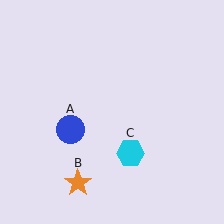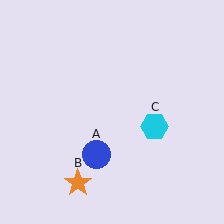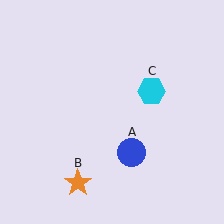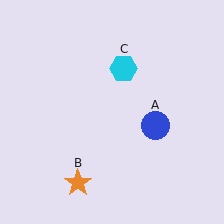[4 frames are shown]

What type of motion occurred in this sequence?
The blue circle (object A), cyan hexagon (object C) rotated counterclockwise around the center of the scene.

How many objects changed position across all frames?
2 objects changed position: blue circle (object A), cyan hexagon (object C).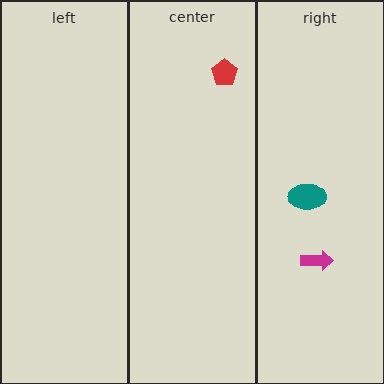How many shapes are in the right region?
2.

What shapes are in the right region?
The magenta arrow, the teal ellipse.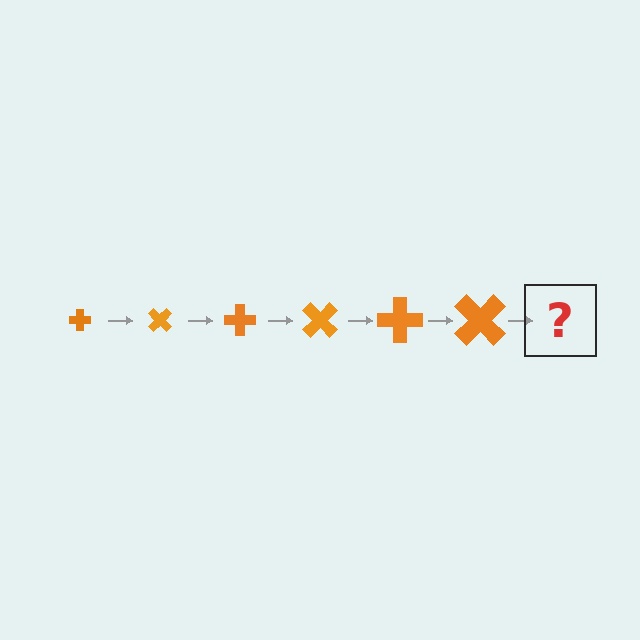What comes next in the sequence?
The next element should be a cross, larger than the previous one and rotated 270 degrees from the start.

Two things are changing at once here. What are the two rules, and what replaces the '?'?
The two rules are that the cross grows larger each step and it rotates 45 degrees each step. The '?' should be a cross, larger than the previous one and rotated 270 degrees from the start.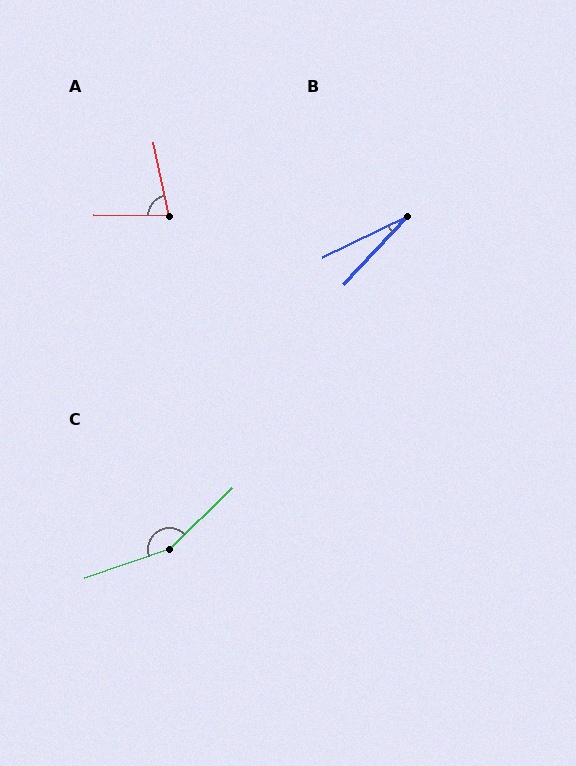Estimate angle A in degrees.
Approximately 77 degrees.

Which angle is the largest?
C, at approximately 155 degrees.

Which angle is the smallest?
B, at approximately 21 degrees.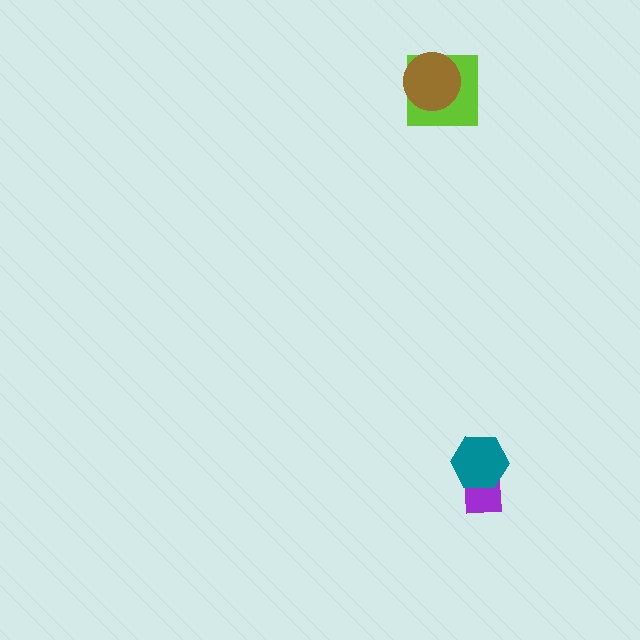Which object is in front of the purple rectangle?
The teal hexagon is in front of the purple rectangle.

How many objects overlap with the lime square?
1 object overlaps with the lime square.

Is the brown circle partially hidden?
No, no other shape covers it.